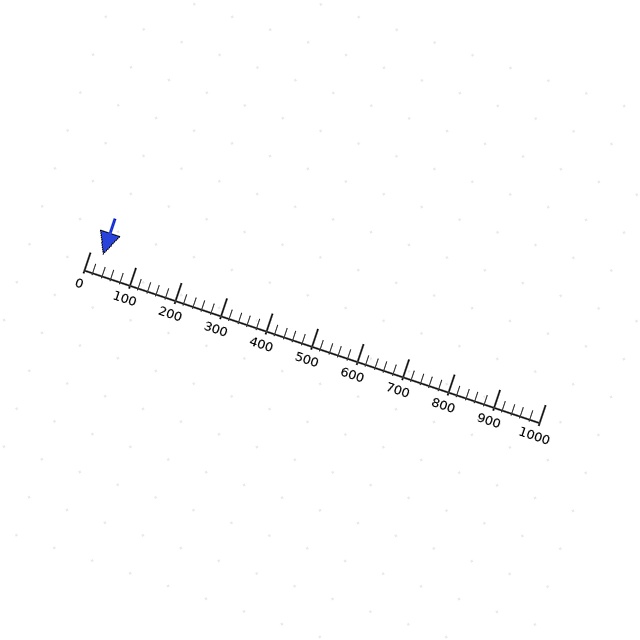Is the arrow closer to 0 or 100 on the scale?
The arrow is closer to 0.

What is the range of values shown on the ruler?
The ruler shows values from 0 to 1000.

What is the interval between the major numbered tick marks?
The major tick marks are spaced 100 units apart.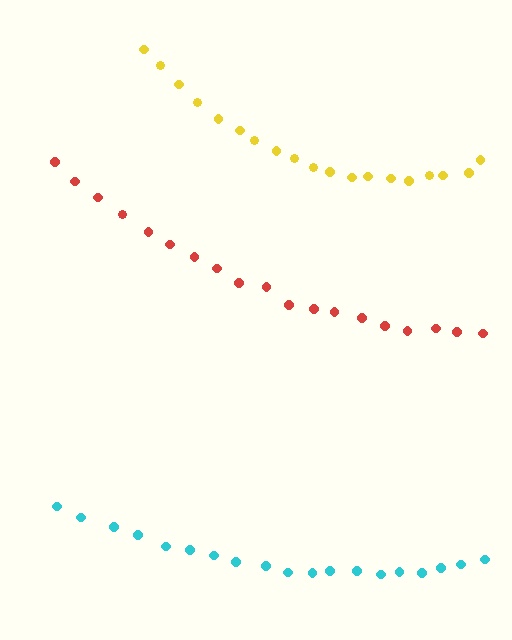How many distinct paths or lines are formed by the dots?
There are 3 distinct paths.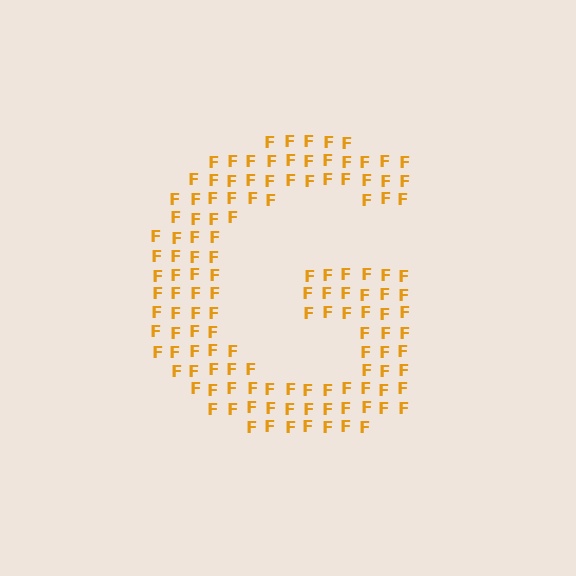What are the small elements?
The small elements are letter F's.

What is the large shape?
The large shape is the letter G.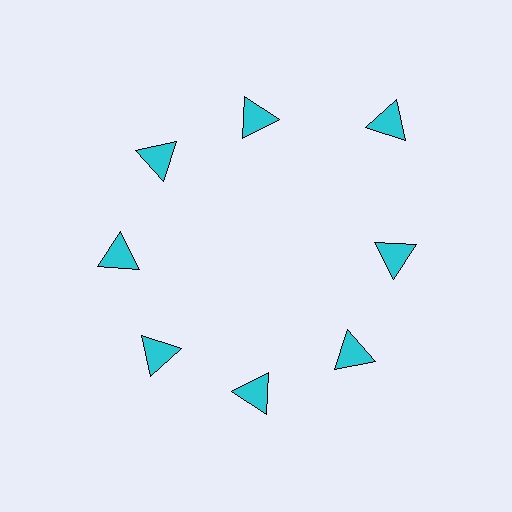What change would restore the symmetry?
The symmetry would be restored by moving it inward, back onto the ring so that all 8 triangles sit at equal angles and equal distance from the center.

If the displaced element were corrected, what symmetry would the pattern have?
It would have 8-fold rotational symmetry — the pattern would map onto itself every 45 degrees.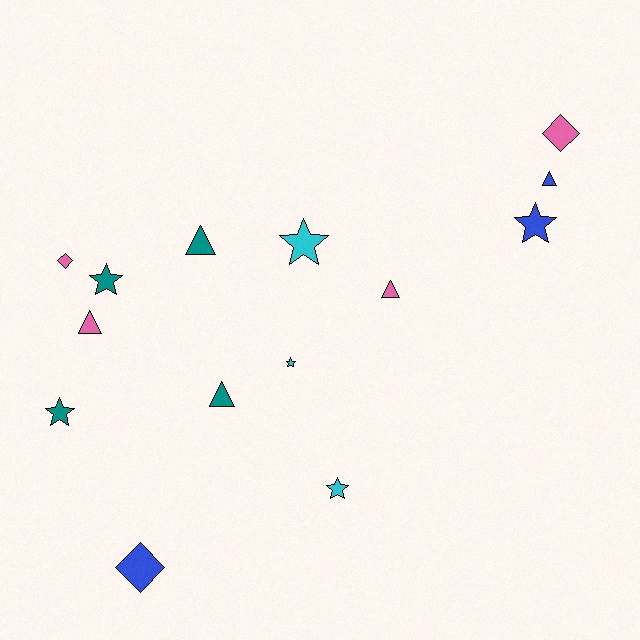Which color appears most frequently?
Teal, with 4 objects.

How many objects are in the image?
There are 14 objects.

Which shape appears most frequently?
Star, with 6 objects.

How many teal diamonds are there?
There are no teal diamonds.